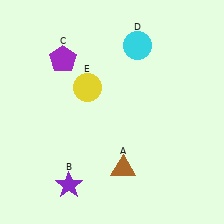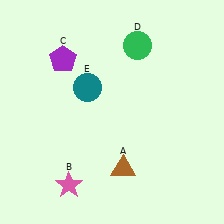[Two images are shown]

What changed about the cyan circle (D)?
In Image 1, D is cyan. In Image 2, it changed to green.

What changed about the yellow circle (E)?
In Image 1, E is yellow. In Image 2, it changed to teal.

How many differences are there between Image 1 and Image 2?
There are 3 differences between the two images.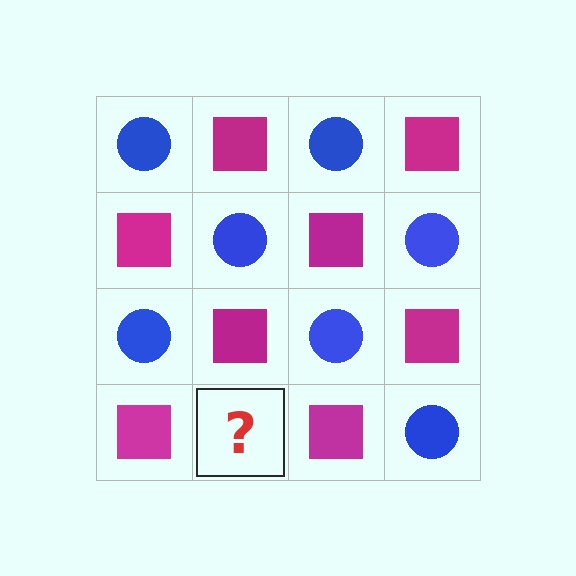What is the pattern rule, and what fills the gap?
The rule is that it alternates blue circle and magenta square in a checkerboard pattern. The gap should be filled with a blue circle.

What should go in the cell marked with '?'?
The missing cell should contain a blue circle.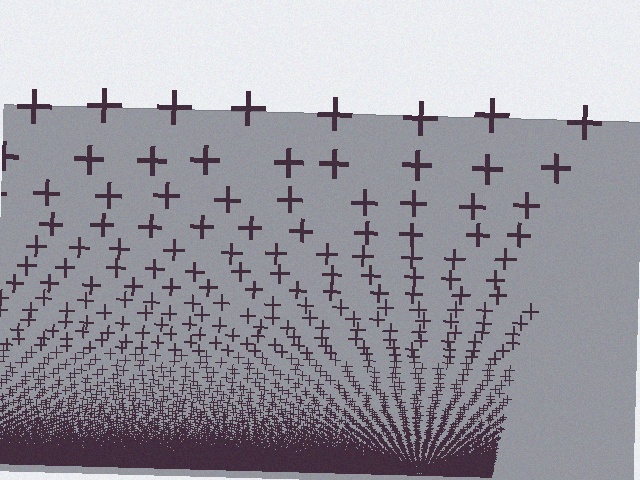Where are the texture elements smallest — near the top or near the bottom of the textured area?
Near the bottom.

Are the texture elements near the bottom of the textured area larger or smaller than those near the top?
Smaller. The gradient is inverted — elements near the bottom are smaller and denser.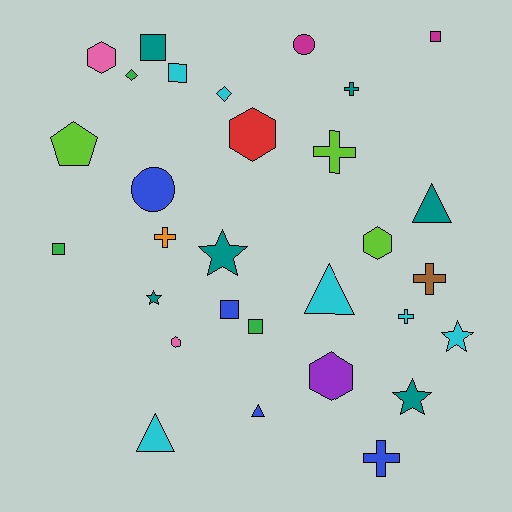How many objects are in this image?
There are 30 objects.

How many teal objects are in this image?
There are 6 teal objects.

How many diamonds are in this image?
There are 2 diamonds.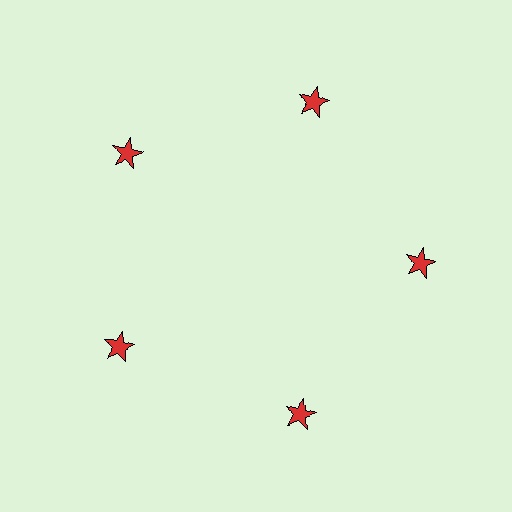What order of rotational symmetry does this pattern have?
This pattern has 5-fold rotational symmetry.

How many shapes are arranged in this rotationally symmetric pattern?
There are 5 shapes, arranged in 5 groups of 1.